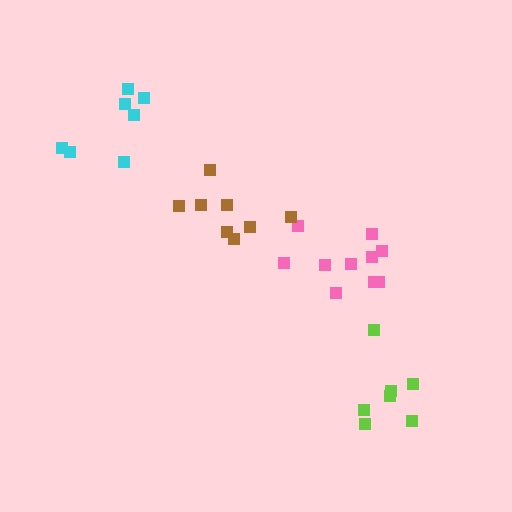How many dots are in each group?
Group 1: 10 dots, Group 2: 7 dots, Group 3: 7 dots, Group 4: 8 dots (32 total).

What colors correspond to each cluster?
The clusters are colored: pink, lime, cyan, brown.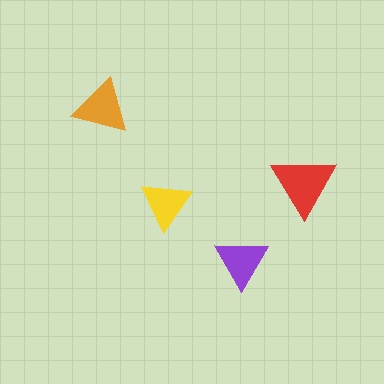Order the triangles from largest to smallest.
the red one, the orange one, the purple one, the yellow one.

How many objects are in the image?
There are 4 objects in the image.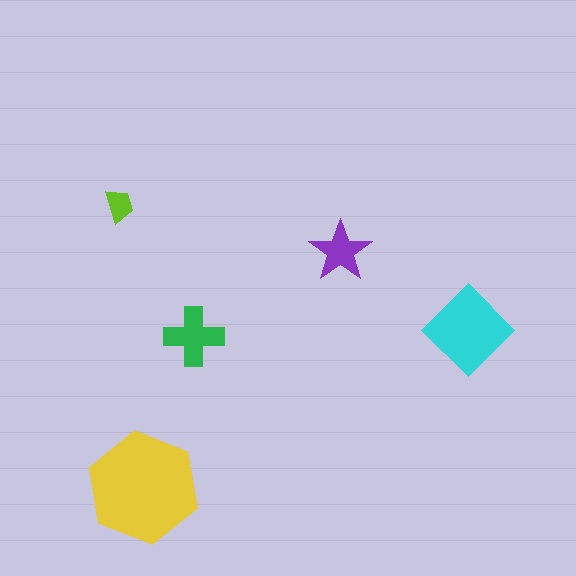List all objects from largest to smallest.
The yellow hexagon, the cyan diamond, the green cross, the purple star, the lime trapezoid.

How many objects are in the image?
There are 5 objects in the image.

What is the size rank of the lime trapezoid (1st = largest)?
5th.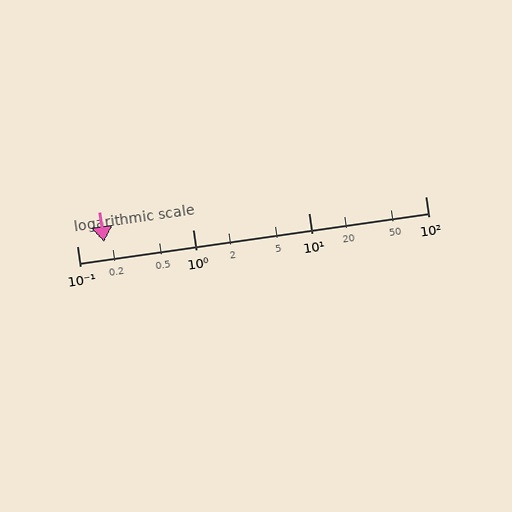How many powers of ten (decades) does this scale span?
The scale spans 3 decades, from 0.1 to 100.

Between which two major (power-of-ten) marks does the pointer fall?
The pointer is between 0.1 and 1.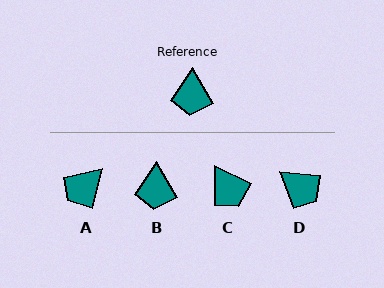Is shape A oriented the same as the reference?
No, it is off by about 43 degrees.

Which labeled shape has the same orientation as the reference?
B.